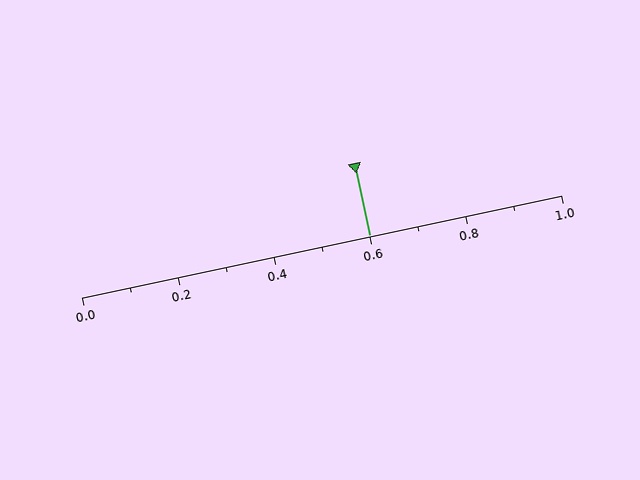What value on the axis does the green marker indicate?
The marker indicates approximately 0.6.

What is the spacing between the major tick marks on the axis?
The major ticks are spaced 0.2 apart.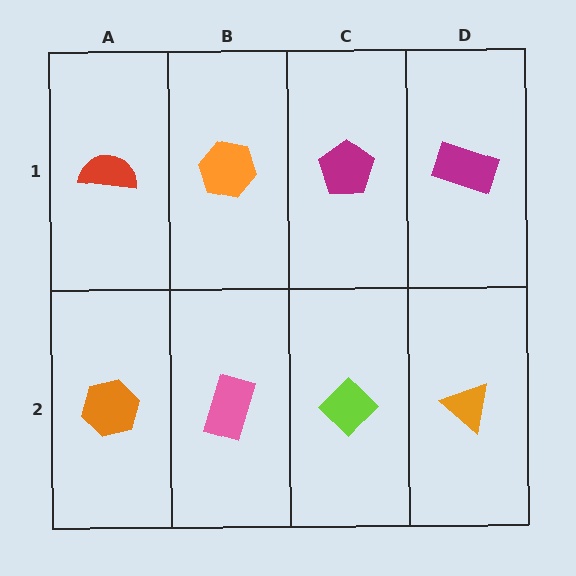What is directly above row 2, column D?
A magenta rectangle.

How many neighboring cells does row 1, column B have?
3.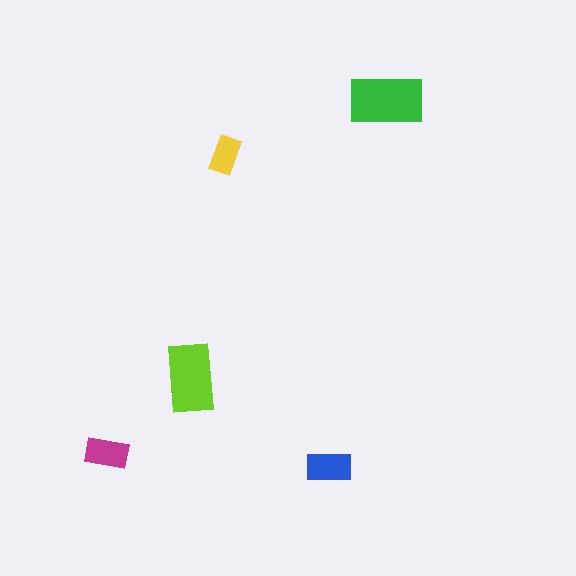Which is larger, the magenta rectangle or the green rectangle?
The green one.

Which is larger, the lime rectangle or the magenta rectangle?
The lime one.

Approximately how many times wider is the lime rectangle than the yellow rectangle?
About 2 times wider.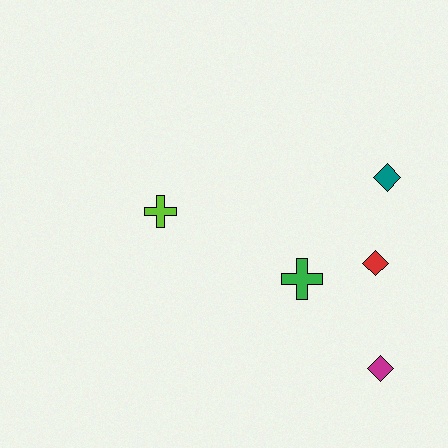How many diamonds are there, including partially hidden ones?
There are 3 diamonds.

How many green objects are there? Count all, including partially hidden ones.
There is 1 green object.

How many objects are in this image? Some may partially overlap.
There are 5 objects.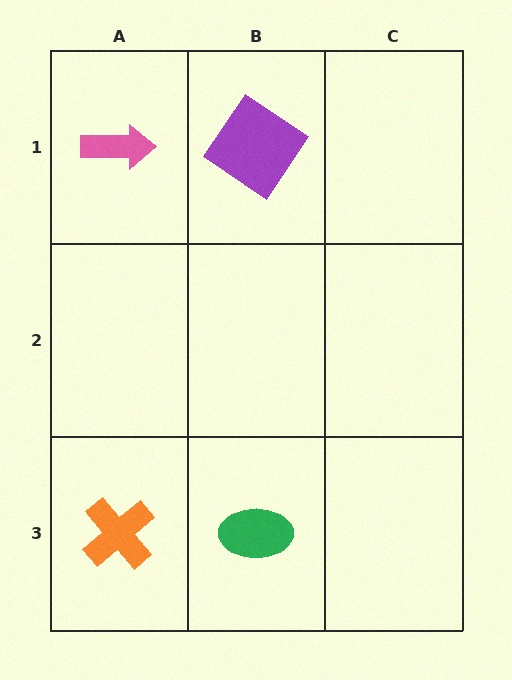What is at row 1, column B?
A purple diamond.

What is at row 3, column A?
An orange cross.